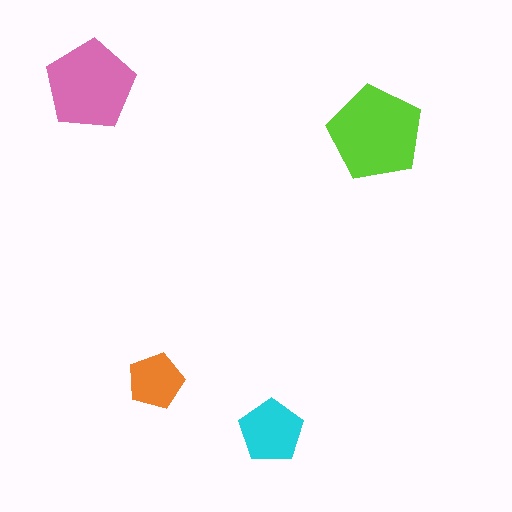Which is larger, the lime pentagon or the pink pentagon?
The lime one.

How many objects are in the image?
There are 4 objects in the image.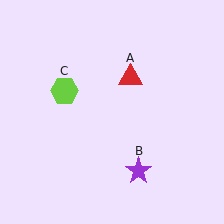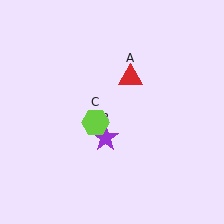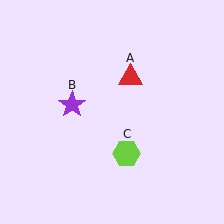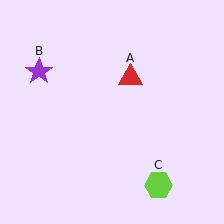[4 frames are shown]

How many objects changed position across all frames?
2 objects changed position: purple star (object B), lime hexagon (object C).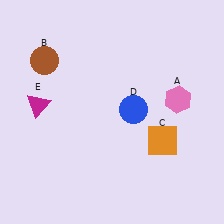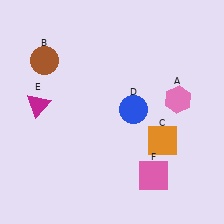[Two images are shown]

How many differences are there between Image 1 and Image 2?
There is 1 difference between the two images.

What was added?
A pink square (F) was added in Image 2.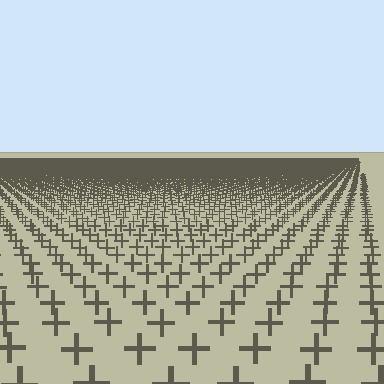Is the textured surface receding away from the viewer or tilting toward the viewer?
The surface is receding away from the viewer. Texture elements get smaller and denser toward the top.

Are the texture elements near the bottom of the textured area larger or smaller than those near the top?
Larger. Near the bottom, elements are closer to the viewer and appear at a bigger on-screen size.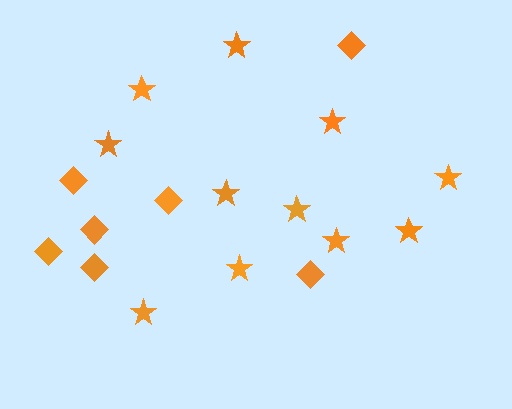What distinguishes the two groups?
There are 2 groups: one group of stars (11) and one group of diamonds (7).